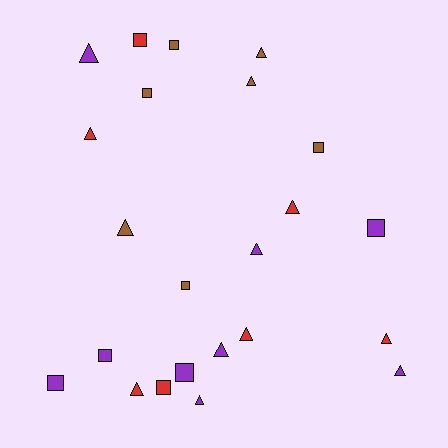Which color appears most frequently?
Purple, with 9 objects.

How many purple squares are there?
There are 4 purple squares.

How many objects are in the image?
There are 23 objects.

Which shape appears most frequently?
Triangle, with 13 objects.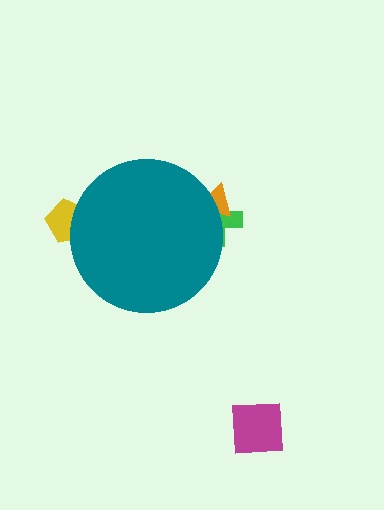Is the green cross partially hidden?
Yes, the green cross is partially hidden behind the teal circle.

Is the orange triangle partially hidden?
Yes, the orange triangle is partially hidden behind the teal circle.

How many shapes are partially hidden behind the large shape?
3 shapes are partially hidden.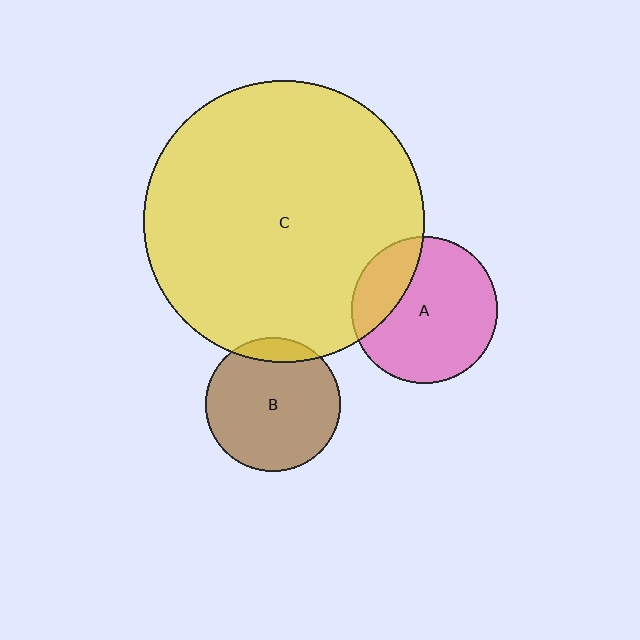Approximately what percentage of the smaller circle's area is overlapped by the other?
Approximately 25%.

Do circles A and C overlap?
Yes.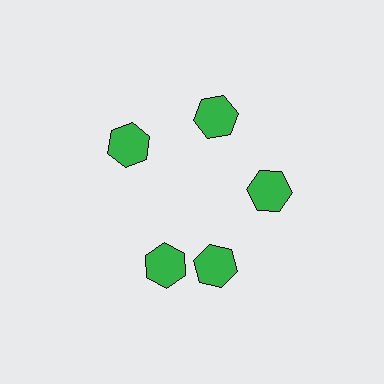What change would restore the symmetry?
The symmetry would be restored by rotating it back into even spacing with its neighbors so that all 5 hexagons sit at equal angles and equal distance from the center.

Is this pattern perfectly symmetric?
No. The 5 green hexagons are arranged in a ring, but one element near the 8 o'clock position is rotated out of alignment along the ring, breaking the 5-fold rotational symmetry.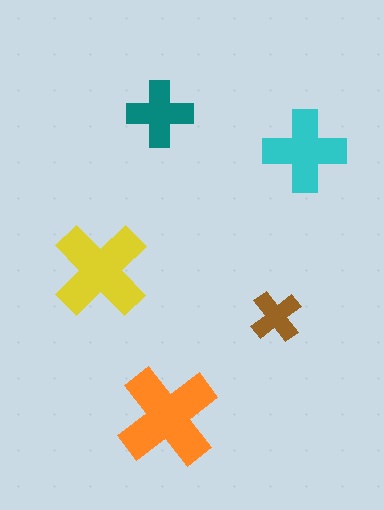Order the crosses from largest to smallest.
the orange one, the yellow one, the cyan one, the teal one, the brown one.